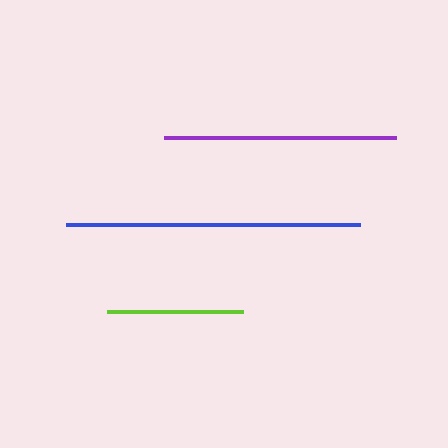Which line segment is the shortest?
The lime line is the shortest at approximately 136 pixels.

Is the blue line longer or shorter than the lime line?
The blue line is longer than the lime line.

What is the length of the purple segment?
The purple segment is approximately 232 pixels long.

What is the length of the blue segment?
The blue segment is approximately 294 pixels long.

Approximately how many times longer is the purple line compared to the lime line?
The purple line is approximately 1.7 times the length of the lime line.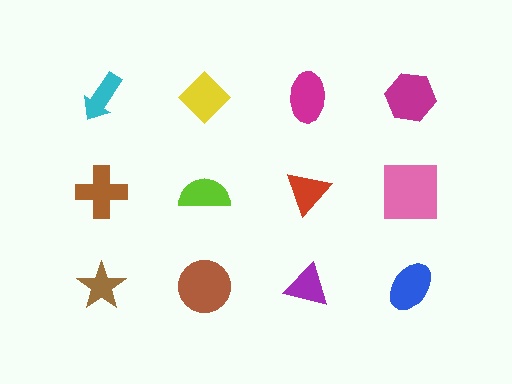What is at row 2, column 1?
A brown cross.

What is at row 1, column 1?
A cyan arrow.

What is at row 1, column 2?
A yellow diamond.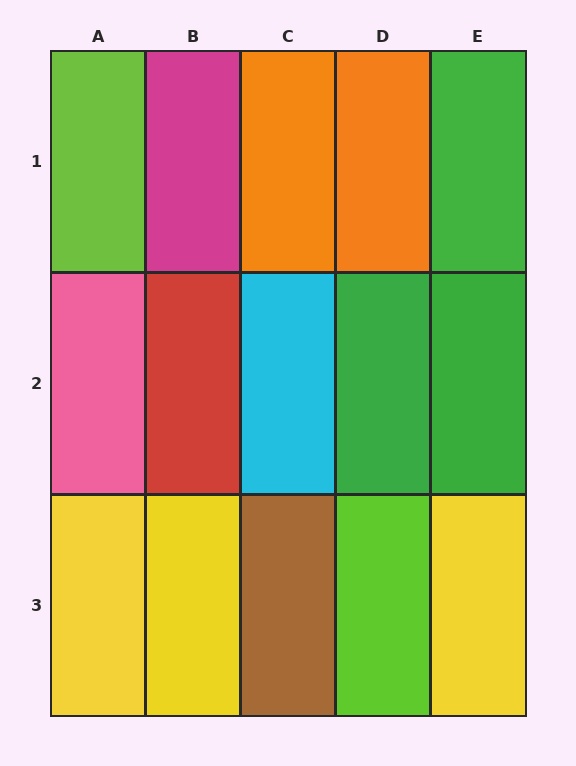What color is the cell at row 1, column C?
Orange.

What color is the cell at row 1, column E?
Green.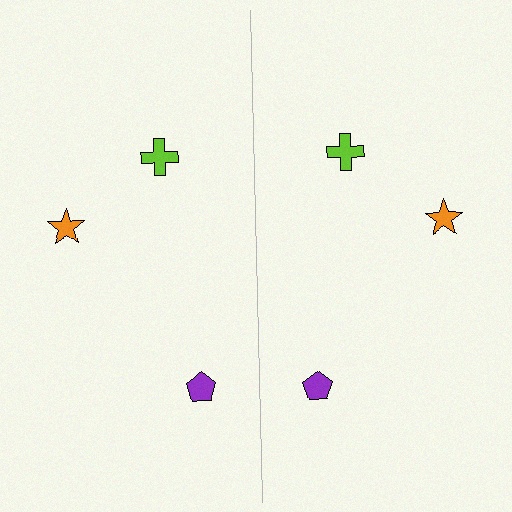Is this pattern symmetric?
Yes, this pattern has bilateral (reflection) symmetry.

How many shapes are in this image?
There are 6 shapes in this image.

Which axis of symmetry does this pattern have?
The pattern has a vertical axis of symmetry running through the center of the image.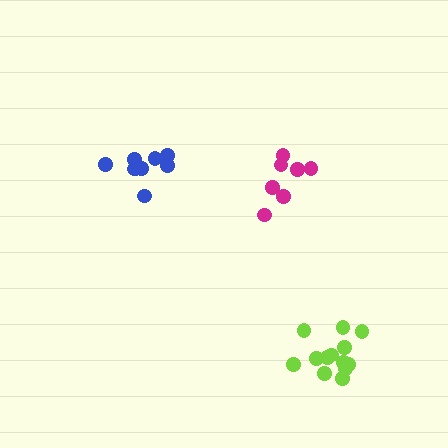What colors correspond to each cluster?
The clusters are colored: blue, lime, magenta.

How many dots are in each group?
Group 1: 9 dots, Group 2: 13 dots, Group 3: 7 dots (29 total).